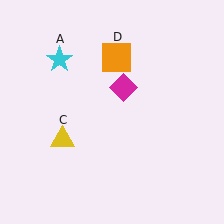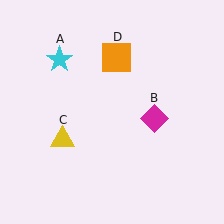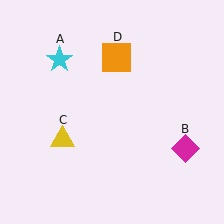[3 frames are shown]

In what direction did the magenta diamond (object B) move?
The magenta diamond (object B) moved down and to the right.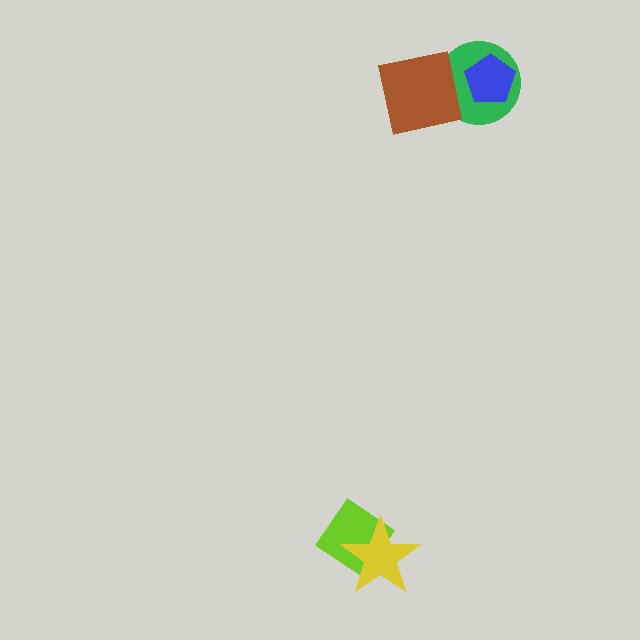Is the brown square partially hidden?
No, no other shape covers it.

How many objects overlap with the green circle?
2 objects overlap with the green circle.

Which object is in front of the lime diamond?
The yellow star is in front of the lime diamond.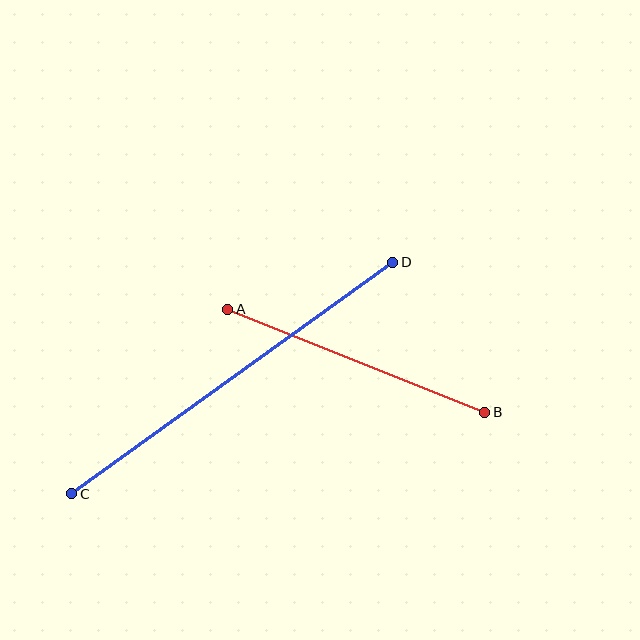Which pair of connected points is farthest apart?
Points C and D are farthest apart.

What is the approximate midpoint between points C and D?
The midpoint is at approximately (232, 378) pixels.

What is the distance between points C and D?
The distance is approximately 396 pixels.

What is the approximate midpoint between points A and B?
The midpoint is at approximately (356, 361) pixels.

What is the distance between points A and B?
The distance is approximately 277 pixels.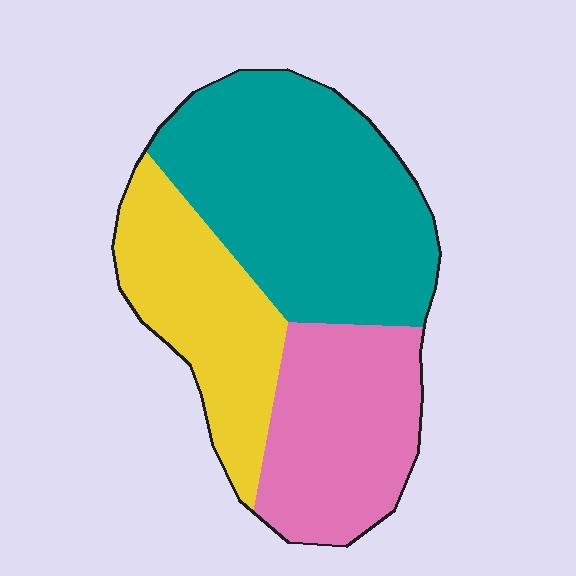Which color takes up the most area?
Teal, at roughly 45%.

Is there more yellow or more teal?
Teal.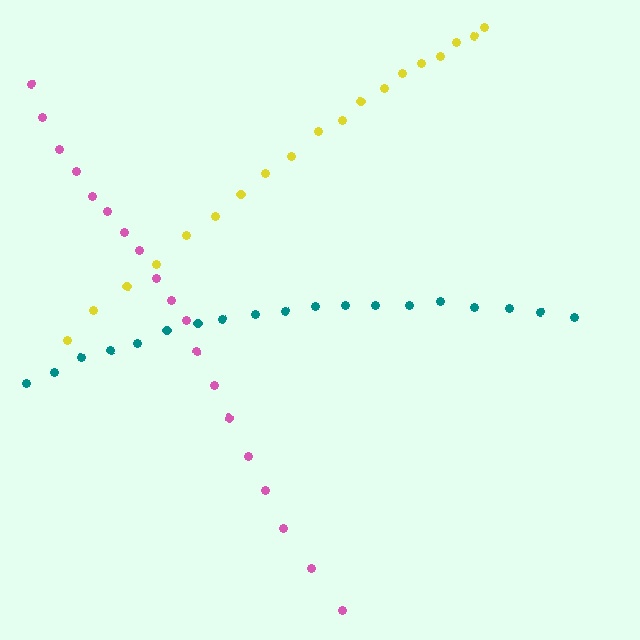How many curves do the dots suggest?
There are 3 distinct paths.